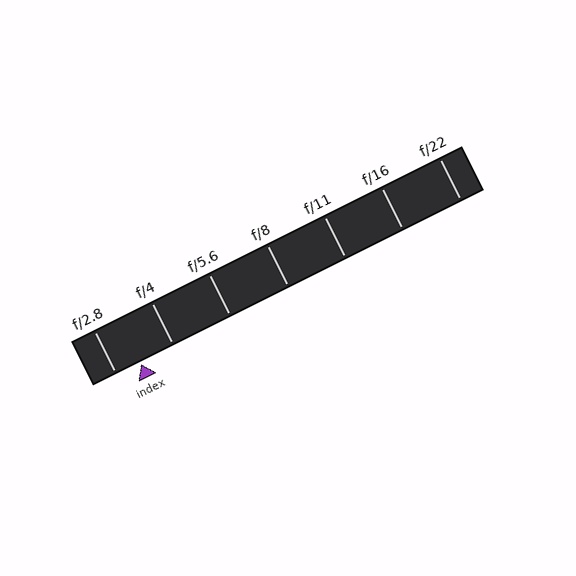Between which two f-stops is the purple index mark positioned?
The index mark is between f/2.8 and f/4.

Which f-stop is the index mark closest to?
The index mark is closest to f/2.8.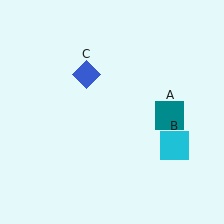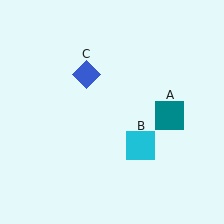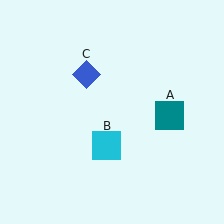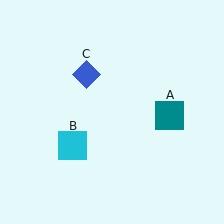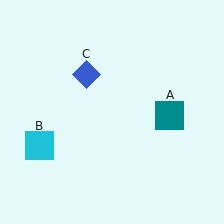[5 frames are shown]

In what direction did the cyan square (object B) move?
The cyan square (object B) moved left.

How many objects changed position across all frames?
1 object changed position: cyan square (object B).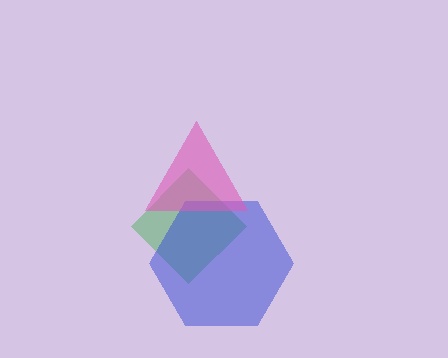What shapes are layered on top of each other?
The layered shapes are: a green diamond, a blue hexagon, a pink triangle.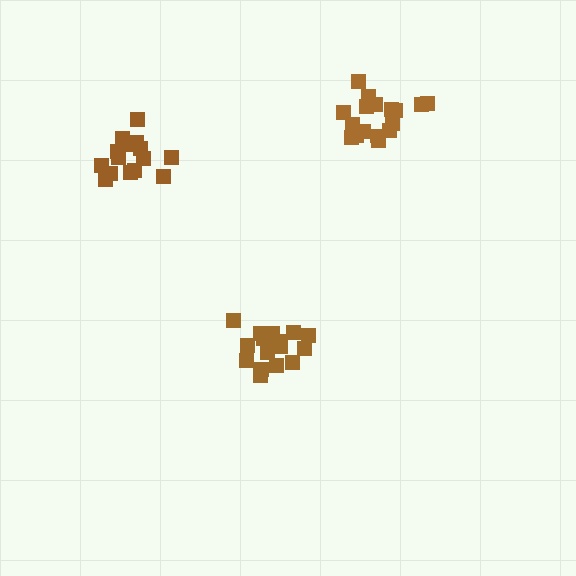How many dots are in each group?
Group 1: 17 dots, Group 2: 16 dots, Group 3: 15 dots (48 total).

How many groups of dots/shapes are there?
There are 3 groups.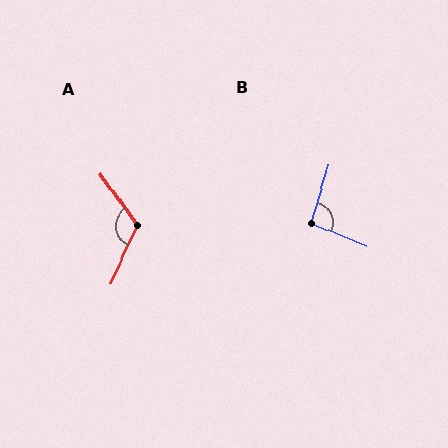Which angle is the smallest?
B, at approximately 95 degrees.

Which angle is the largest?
A, at approximately 119 degrees.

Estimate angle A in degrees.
Approximately 119 degrees.